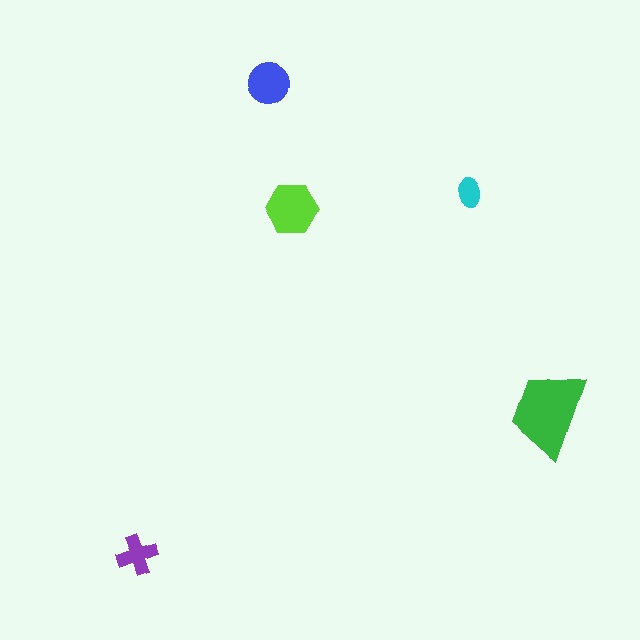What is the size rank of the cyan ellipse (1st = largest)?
5th.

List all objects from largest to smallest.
The green trapezoid, the lime hexagon, the blue circle, the purple cross, the cyan ellipse.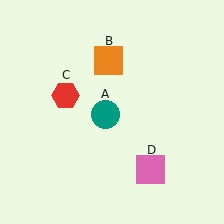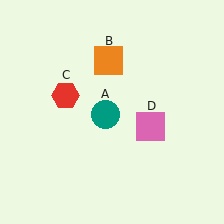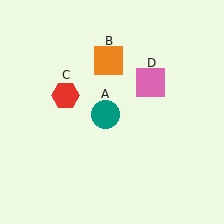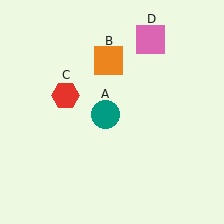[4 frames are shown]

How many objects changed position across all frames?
1 object changed position: pink square (object D).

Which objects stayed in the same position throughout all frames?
Teal circle (object A) and orange square (object B) and red hexagon (object C) remained stationary.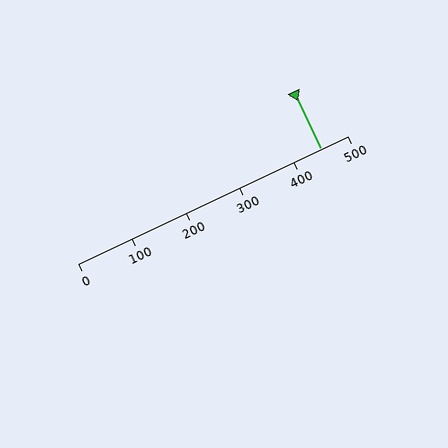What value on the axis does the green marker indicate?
The marker indicates approximately 450.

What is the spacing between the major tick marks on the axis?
The major ticks are spaced 100 apart.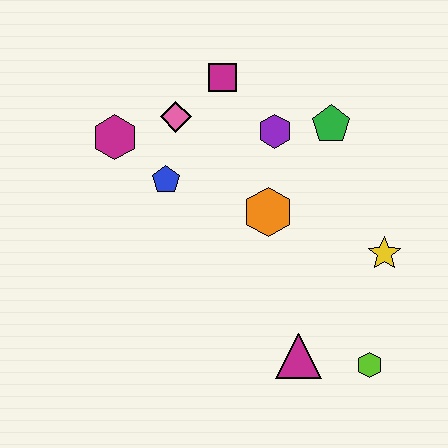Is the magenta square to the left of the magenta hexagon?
No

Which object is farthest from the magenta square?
The lime hexagon is farthest from the magenta square.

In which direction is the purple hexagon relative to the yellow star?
The purple hexagon is above the yellow star.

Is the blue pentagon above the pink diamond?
No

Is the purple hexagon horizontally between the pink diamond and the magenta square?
No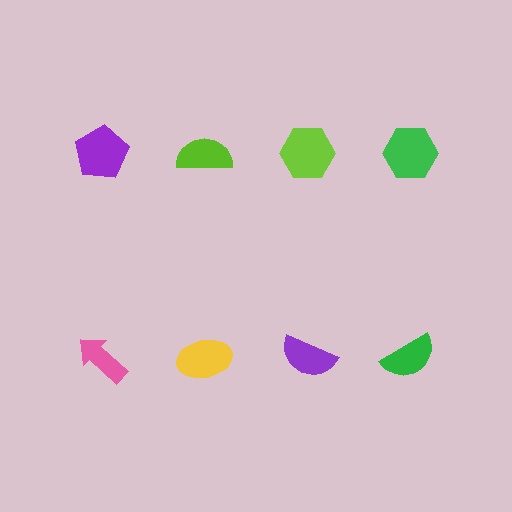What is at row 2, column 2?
A yellow ellipse.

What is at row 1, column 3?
A lime hexagon.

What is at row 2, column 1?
A pink arrow.